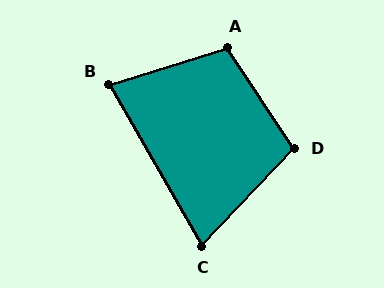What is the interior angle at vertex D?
Approximately 103 degrees (obtuse).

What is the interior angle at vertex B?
Approximately 77 degrees (acute).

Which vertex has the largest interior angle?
A, at approximately 106 degrees.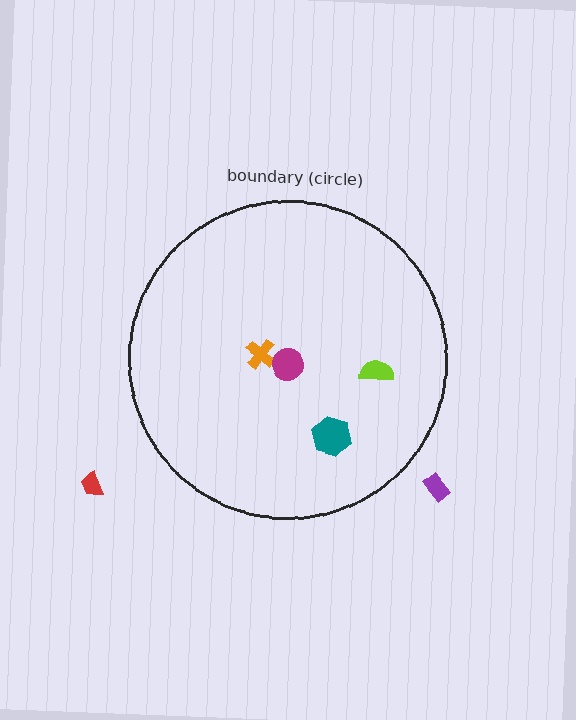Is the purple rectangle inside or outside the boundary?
Outside.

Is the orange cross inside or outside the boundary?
Inside.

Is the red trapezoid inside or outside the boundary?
Outside.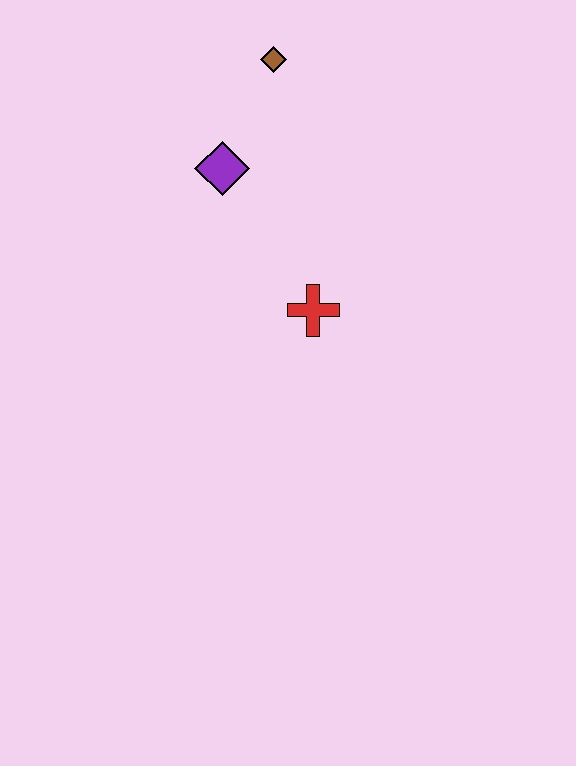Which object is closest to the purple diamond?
The brown diamond is closest to the purple diamond.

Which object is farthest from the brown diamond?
The red cross is farthest from the brown diamond.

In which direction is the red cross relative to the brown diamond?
The red cross is below the brown diamond.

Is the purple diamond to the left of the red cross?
Yes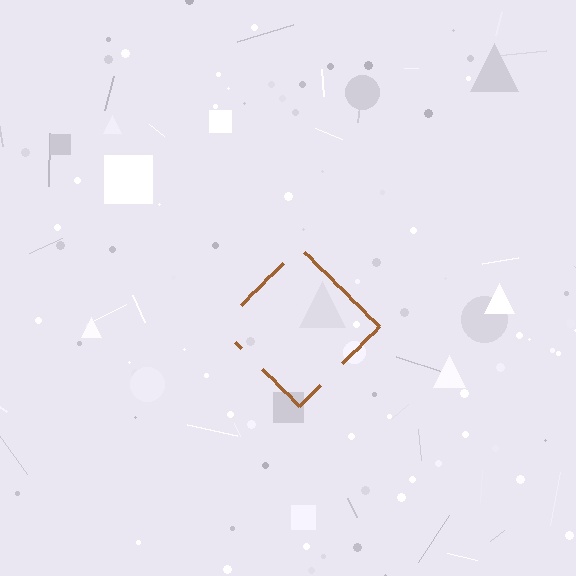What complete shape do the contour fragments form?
The contour fragments form a diamond.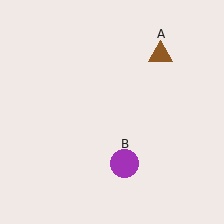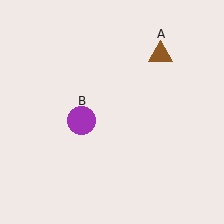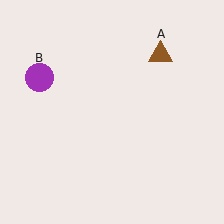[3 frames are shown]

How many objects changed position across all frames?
1 object changed position: purple circle (object B).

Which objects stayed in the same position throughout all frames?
Brown triangle (object A) remained stationary.